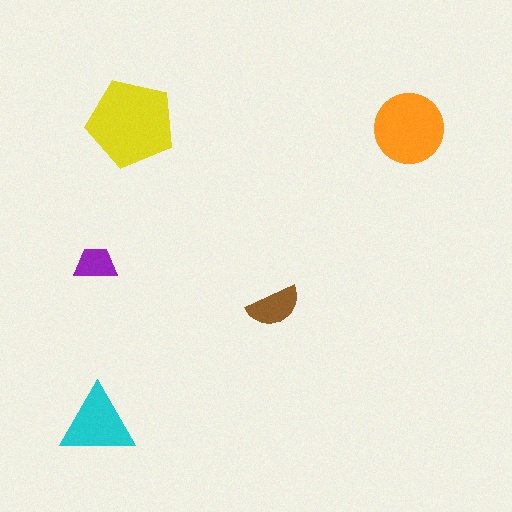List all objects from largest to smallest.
The yellow pentagon, the orange circle, the cyan triangle, the brown semicircle, the purple trapezoid.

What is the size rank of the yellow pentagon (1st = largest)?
1st.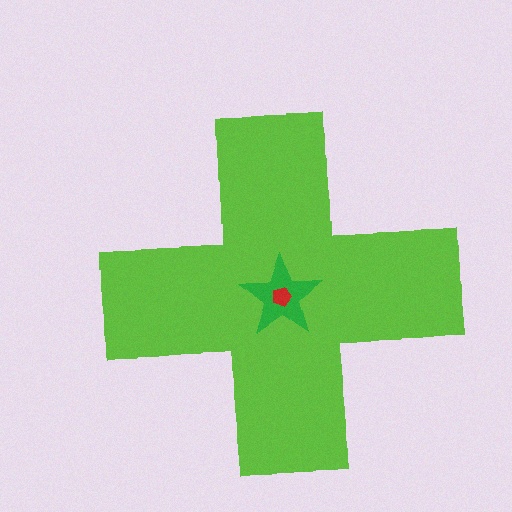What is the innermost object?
The red pentagon.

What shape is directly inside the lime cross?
The green star.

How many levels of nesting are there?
3.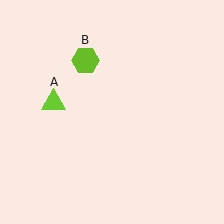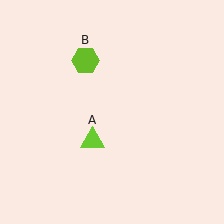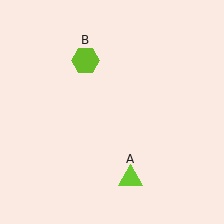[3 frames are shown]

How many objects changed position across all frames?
1 object changed position: lime triangle (object A).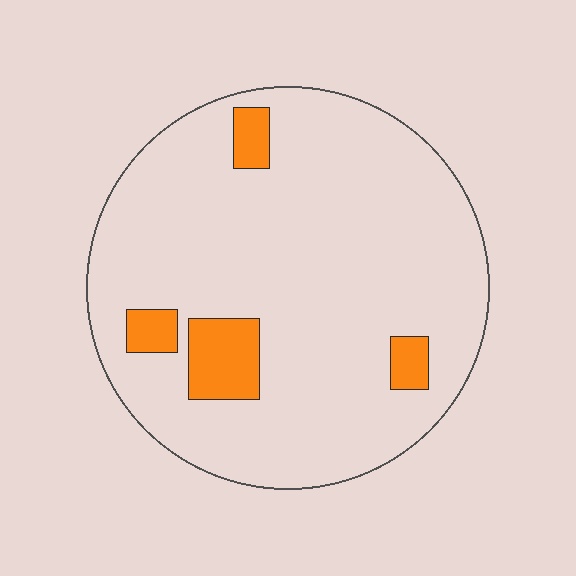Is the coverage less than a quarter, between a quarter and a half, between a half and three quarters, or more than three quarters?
Less than a quarter.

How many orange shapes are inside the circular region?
4.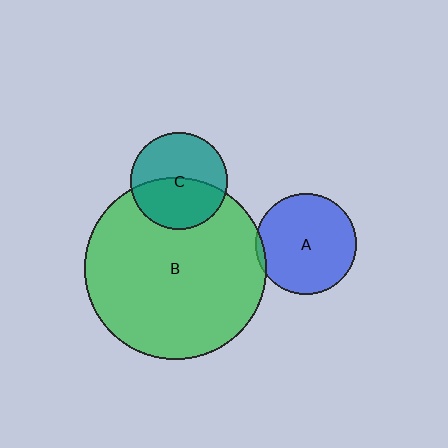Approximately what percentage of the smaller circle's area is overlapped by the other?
Approximately 50%.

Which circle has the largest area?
Circle B (green).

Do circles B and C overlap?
Yes.